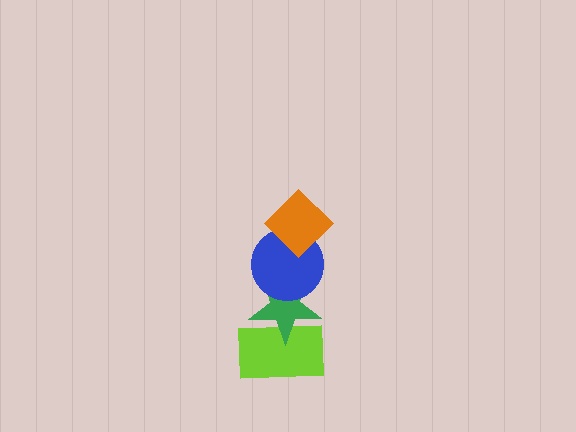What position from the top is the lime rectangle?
The lime rectangle is 4th from the top.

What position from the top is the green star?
The green star is 3rd from the top.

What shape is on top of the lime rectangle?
The green star is on top of the lime rectangle.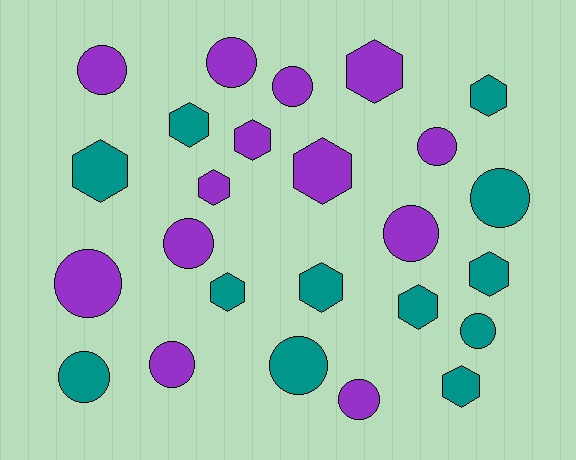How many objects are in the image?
There are 25 objects.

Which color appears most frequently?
Purple, with 13 objects.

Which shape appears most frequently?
Circle, with 13 objects.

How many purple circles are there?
There are 9 purple circles.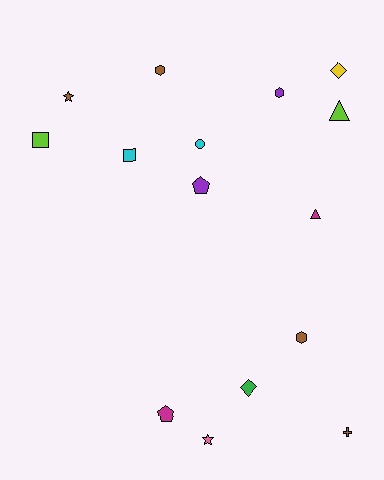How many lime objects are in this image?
There are 2 lime objects.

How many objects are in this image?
There are 15 objects.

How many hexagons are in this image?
There are 3 hexagons.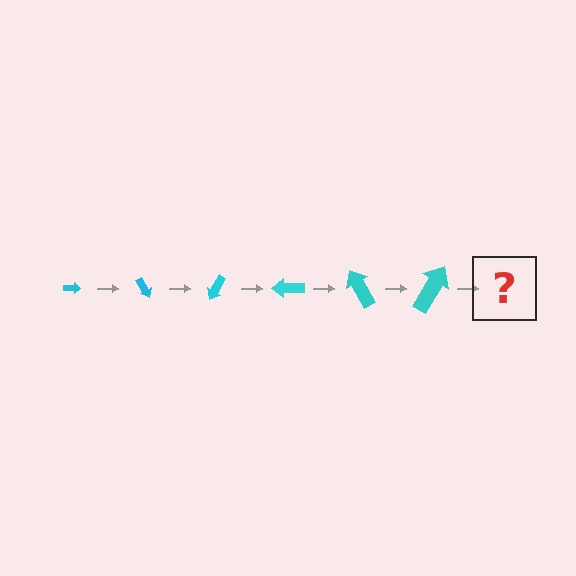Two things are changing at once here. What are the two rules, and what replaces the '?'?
The two rules are that the arrow grows larger each step and it rotates 60 degrees each step. The '?' should be an arrow, larger than the previous one and rotated 360 degrees from the start.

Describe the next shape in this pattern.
It should be an arrow, larger than the previous one and rotated 360 degrees from the start.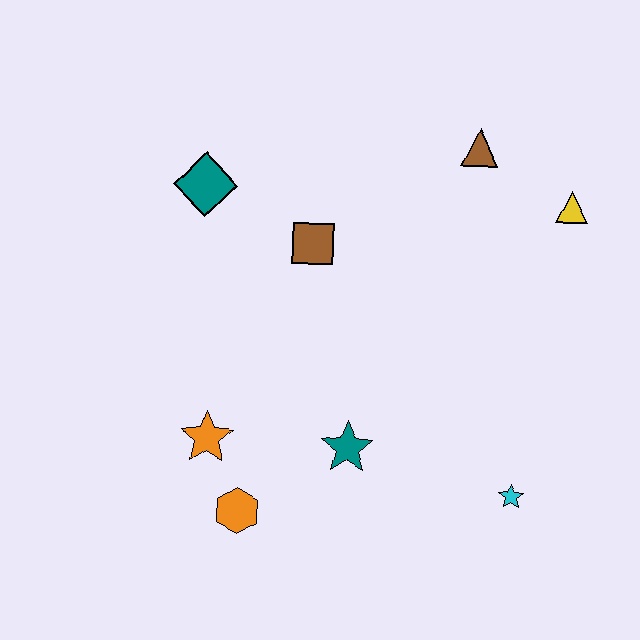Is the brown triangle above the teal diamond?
Yes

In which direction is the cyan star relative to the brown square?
The cyan star is below the brown square.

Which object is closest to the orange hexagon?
The orange star is closest to the orange hexagon.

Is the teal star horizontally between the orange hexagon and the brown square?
No